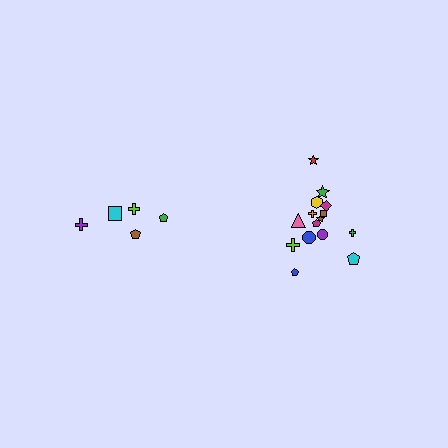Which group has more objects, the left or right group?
The right group.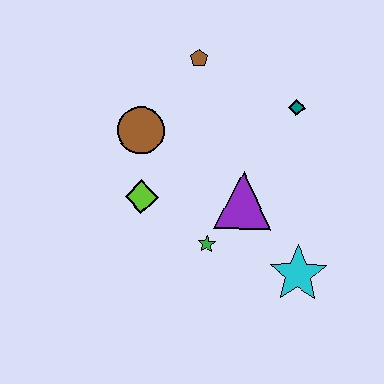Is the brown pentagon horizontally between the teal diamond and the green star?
No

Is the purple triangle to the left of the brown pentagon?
No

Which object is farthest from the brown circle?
The cyan star is farthest from the brown circle.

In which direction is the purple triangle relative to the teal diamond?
The purple triangle is below the teal diamond.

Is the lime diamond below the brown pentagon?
Yes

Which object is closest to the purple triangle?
The green star is closest to the purple triangle.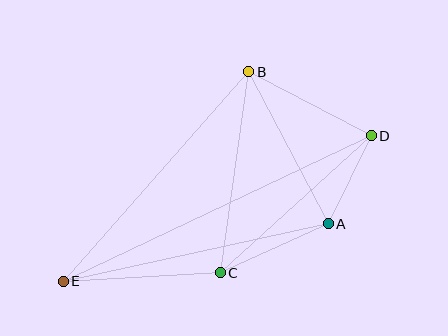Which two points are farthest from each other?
Points D and E are farthest from each other.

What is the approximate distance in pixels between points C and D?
The distance between C and D is approximately 204 pixels.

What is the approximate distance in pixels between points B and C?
The distance between B and C is approximately 203 pixels.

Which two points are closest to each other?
Points A and D are closest to each other.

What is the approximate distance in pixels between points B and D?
The distance between B and D is approximately 138 pixels.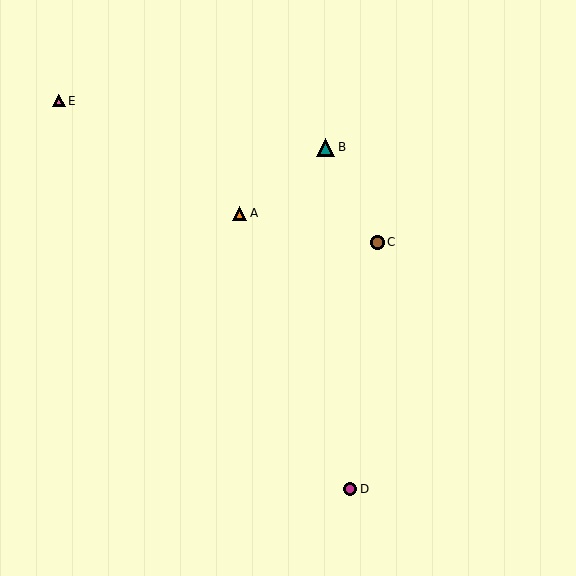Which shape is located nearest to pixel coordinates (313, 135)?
The teal triangle (labeled B) at (326, 147) is nearest to that location.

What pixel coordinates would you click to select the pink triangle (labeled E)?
Click at (59, 101) to select the pink triangle E.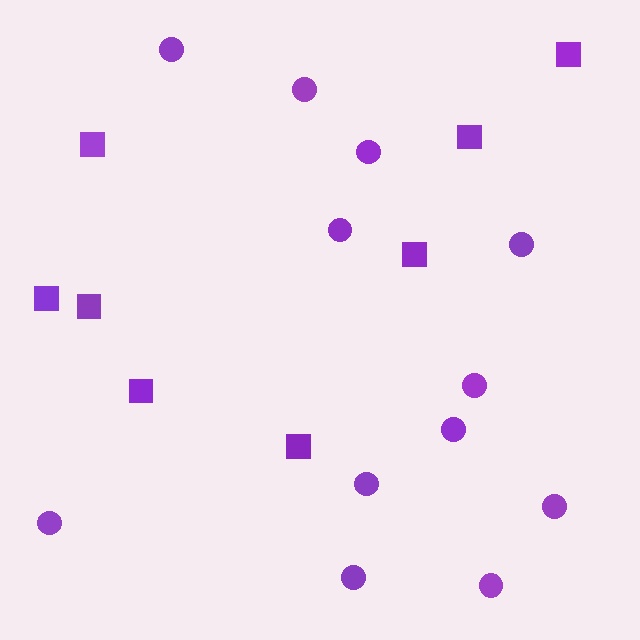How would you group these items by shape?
There are 2 groups: one group of squares (8) and one group of circles (12).